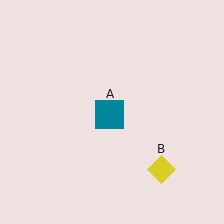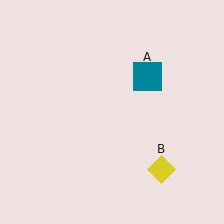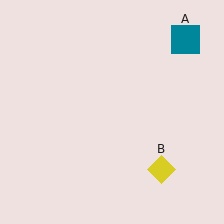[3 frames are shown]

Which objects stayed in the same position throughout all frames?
Yellow diamond (object B) remained stationary.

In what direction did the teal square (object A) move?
The teal square (object A) moved up and to the right.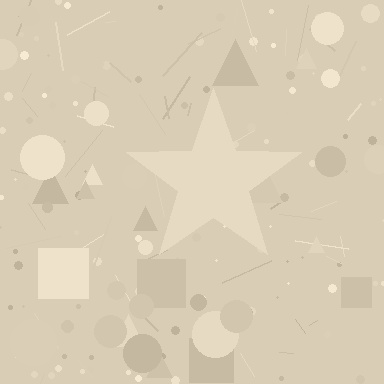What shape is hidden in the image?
A star is hidden in the image.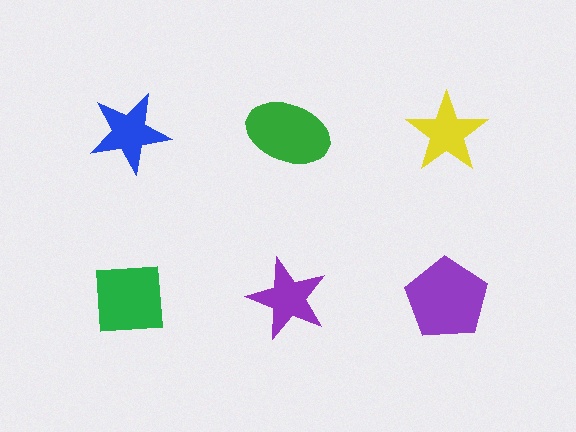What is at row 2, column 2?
A purple star.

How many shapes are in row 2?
3 shapes.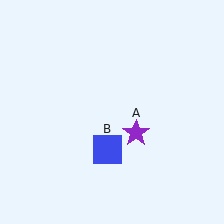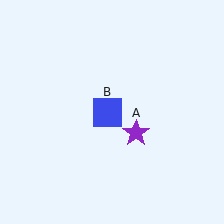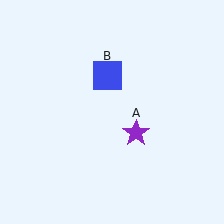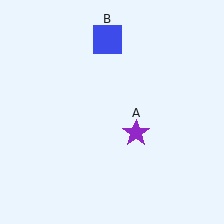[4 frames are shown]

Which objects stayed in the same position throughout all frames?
Purple star (object A) remained stationary.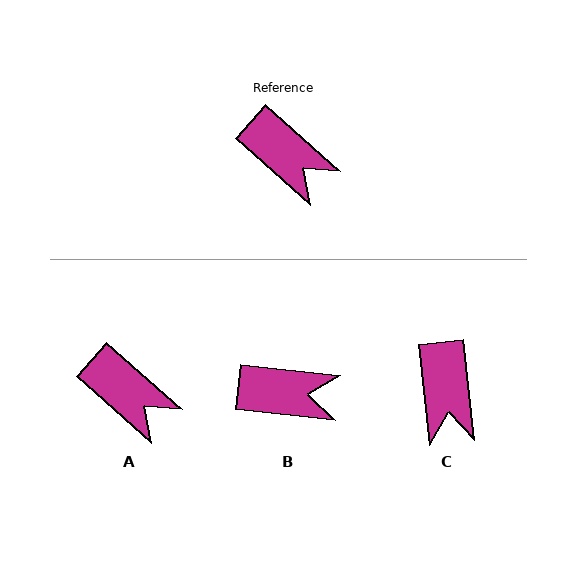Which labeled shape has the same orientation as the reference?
A.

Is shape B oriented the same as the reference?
No, it is off by about 36 degrees.